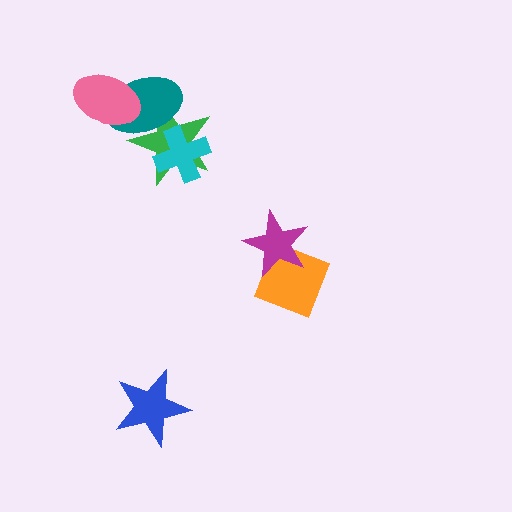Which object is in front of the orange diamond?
The magenta star is in front of the orange diamond.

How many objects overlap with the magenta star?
1 object overlaps with the magenta star.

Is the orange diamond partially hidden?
Yes, it is partially covered by another shape.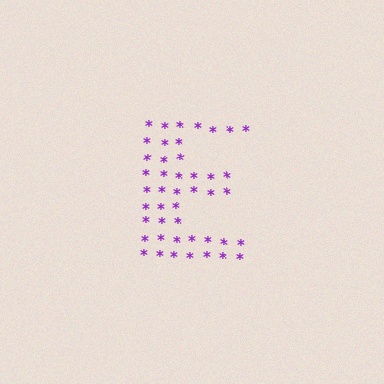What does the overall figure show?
The overall figure shows the letter E.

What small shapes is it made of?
It is made of small asterisks.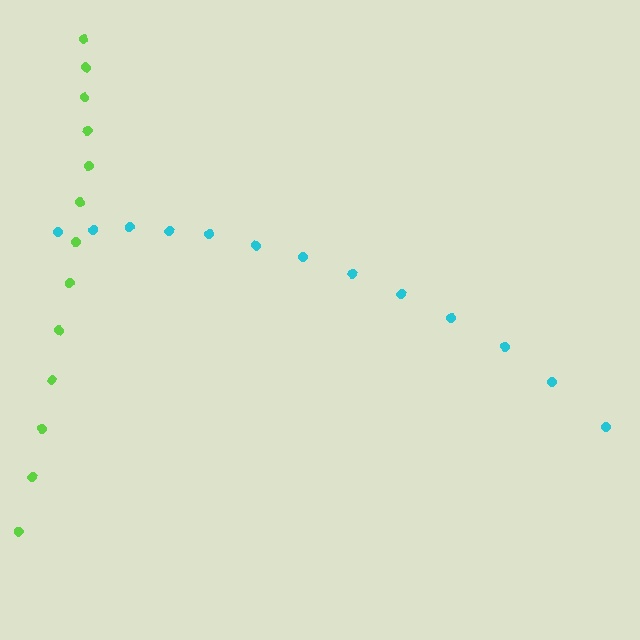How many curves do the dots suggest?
There are 2 distinct paths.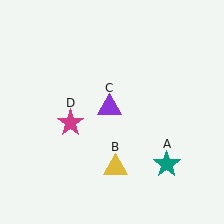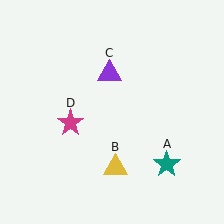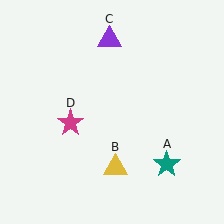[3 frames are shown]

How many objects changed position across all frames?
1 object changed position: purple triangle (object C).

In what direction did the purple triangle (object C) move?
The purple triangle (object C) moved up.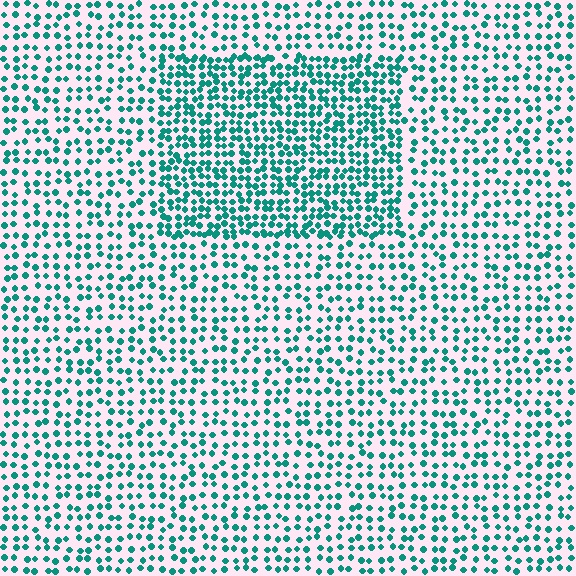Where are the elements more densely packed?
The elements are more densely packed inside the rectangle boundary.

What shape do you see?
I see a rectangle.